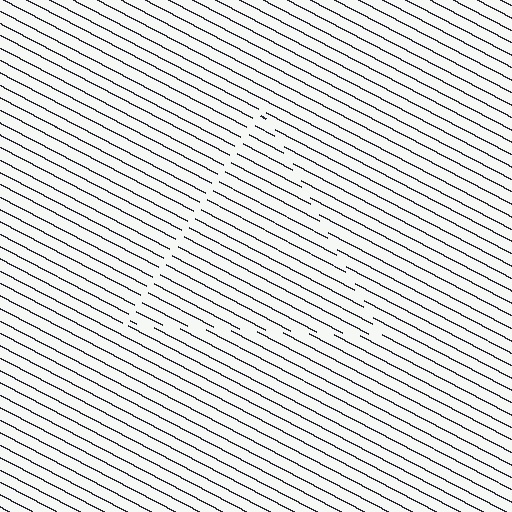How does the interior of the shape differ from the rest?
The interior of the shape contains the same grating, shifted by half a period — the contour is defined by the phase discontinuity where line-ends from the inner and outer gratings abut.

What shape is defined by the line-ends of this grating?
An illusory triangle. The interior of the shape contains the same grating, shifted by half a period — the contour is defined by the phase discontinuity where line-ends from the inner and outer gratings abut.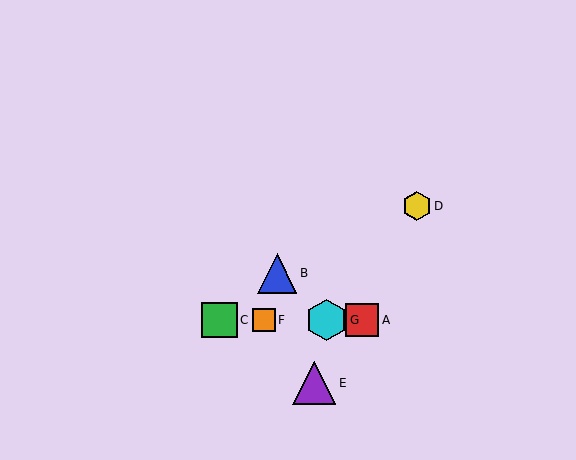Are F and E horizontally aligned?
No, F is at y≈320 and E is at y≈383.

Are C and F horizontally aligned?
Yes, both are at y≈320.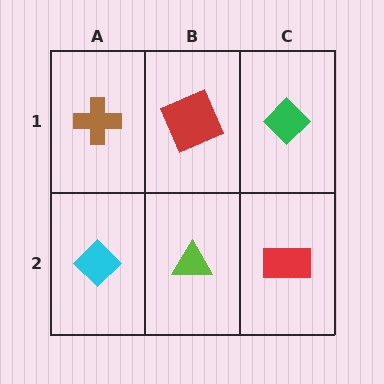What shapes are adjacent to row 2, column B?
A red square (row 1, column B), a cyan diamond (row 2, column A), a red rectangle (row 2, column C).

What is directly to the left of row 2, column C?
A lime triangle.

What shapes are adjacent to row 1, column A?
A cyan diamond (row 2, column A), a red square (row 1, column B).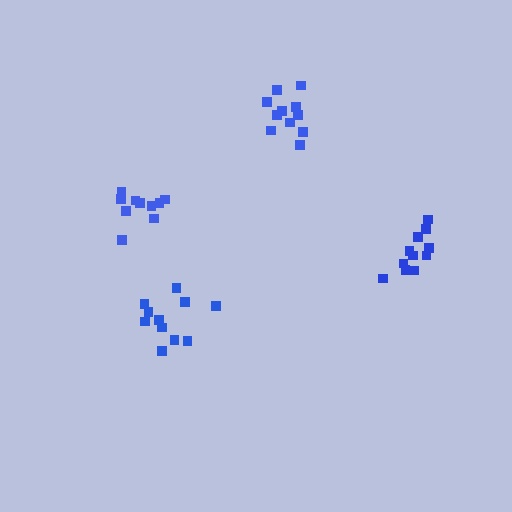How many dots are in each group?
Group 1: 10 dots, Group 2: 11 dots, Group 3: 11 dots, Group 4: 11 dots (43 total).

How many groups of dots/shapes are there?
There are 4 groups.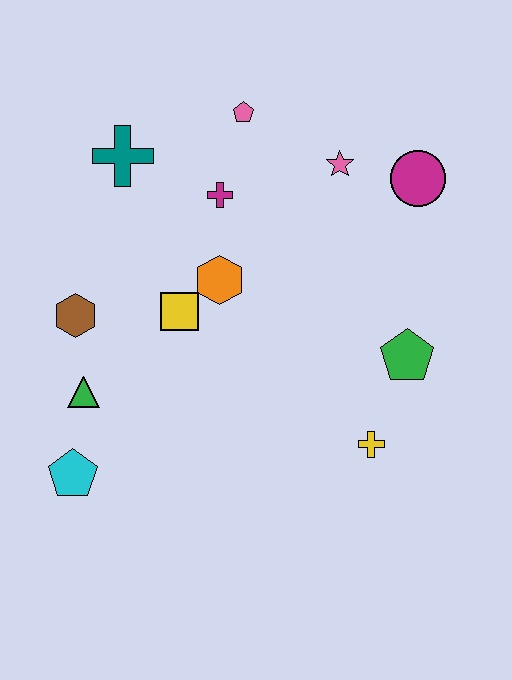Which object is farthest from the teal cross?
The yellow cross is farthest from the teal cross.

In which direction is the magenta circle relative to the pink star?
The magenta circle is to the right of the pink star.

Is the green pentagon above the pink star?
No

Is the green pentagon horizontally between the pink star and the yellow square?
No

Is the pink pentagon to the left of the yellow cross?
Yes